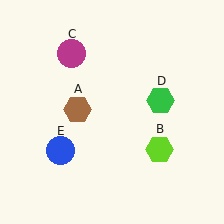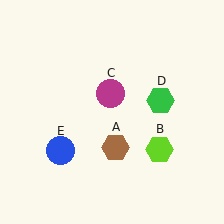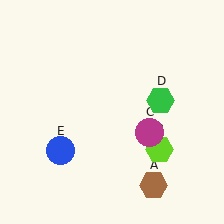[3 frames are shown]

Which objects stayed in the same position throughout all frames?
Lime hexagon (object B) and green hexagon (object D) and blue circle (object E) remained stationary.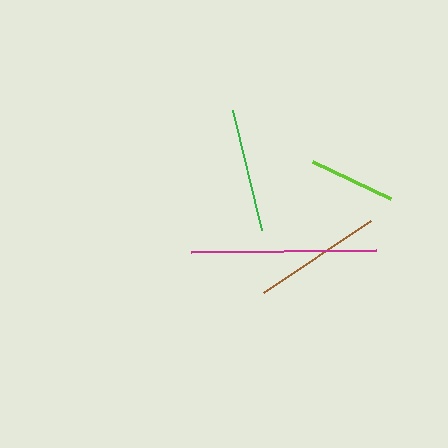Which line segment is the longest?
The magenta line is the longest at approximately 185 pixels.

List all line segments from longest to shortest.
From longest to shortest: magenta, brown, green, lime.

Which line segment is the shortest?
The lime line is the shortest at approximately 87 pixels.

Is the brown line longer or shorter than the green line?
The brown line is longer than the green line.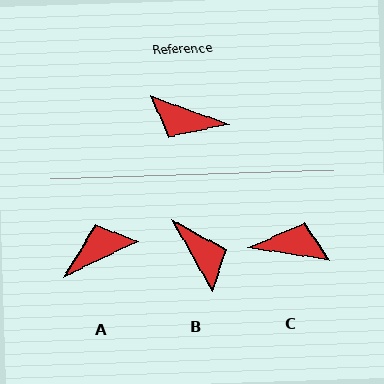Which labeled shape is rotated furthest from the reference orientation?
C, about 169 degrees away.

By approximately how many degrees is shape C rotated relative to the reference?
Approximately 169 degrees clockwise.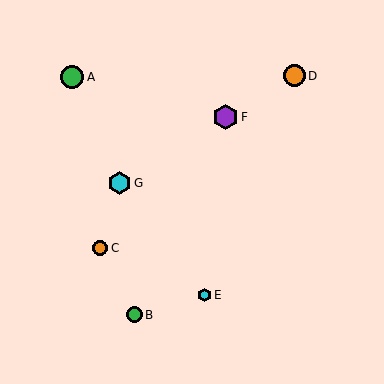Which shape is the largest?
The purple hexagon (labeled F) is the largest.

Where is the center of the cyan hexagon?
The center of the cyan hexagon is at (120, 183).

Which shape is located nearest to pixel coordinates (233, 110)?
The purple hexagon (labeled F) at (225, 117) is nearest to that location.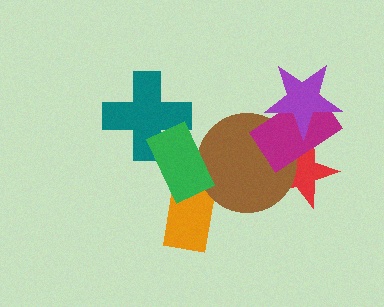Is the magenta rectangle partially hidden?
Yes, it is partially covered by another shape.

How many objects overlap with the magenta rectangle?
3 objects overlap with the magenta rectangle.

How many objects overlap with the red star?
2 objects overlap with the red star.